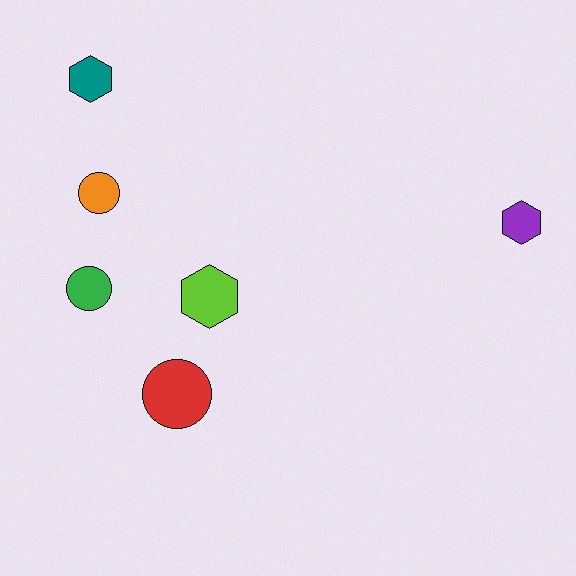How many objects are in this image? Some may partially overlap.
There are 6 objects.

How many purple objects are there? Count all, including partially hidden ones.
There is 1 purple object.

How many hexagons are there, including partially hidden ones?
There are 3 hexagons.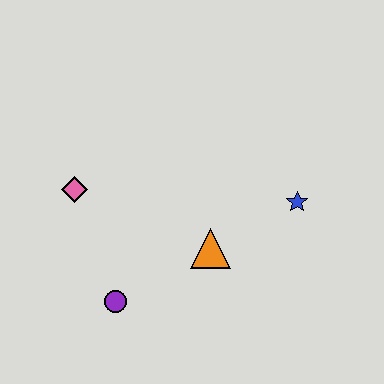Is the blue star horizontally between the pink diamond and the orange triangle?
No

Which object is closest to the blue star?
The orange triangle is closest to the blue star.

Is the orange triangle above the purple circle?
Yes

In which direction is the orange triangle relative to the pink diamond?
The orange triangle is to the right of the pink diamond.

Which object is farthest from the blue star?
The pink diamond is farthest from the blue star.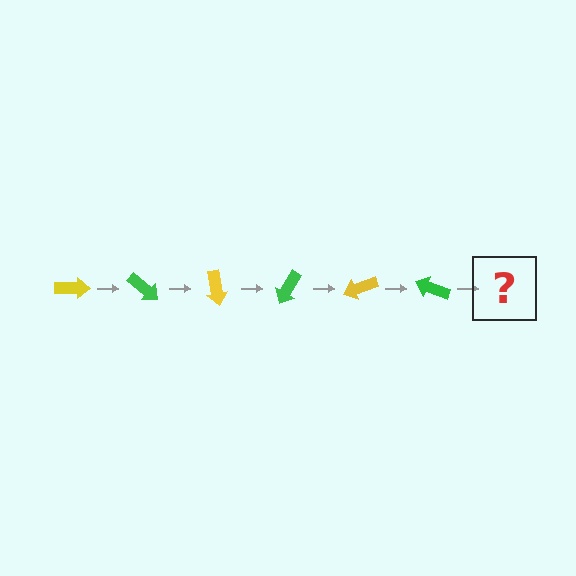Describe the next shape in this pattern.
It should be a yellow arrow, rotated 240 degrees from the start.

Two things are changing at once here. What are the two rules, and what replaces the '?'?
The two rules are that it rotates 40 degrees each step and the color cycles through yellow and green. The '?' should be a yellow arrow, rotated 240 degrees from the start.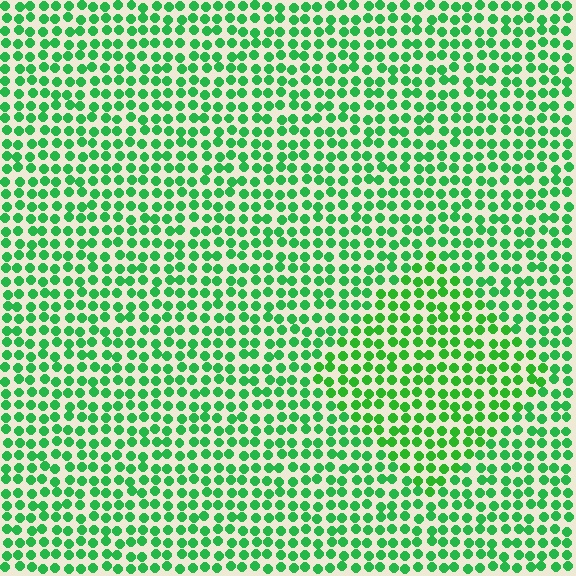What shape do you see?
I see a diamond.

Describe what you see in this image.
The image is filled with small green elements in a uniform arrangement. A diamond-shaped region is visible where the elements are tinted to a slightly different hue, forming a subtle color boundary.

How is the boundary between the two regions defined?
The boundary is defined purely by a slight shift in hue (about 16 degrees). Spacing, size, and orientation are identical on both sides.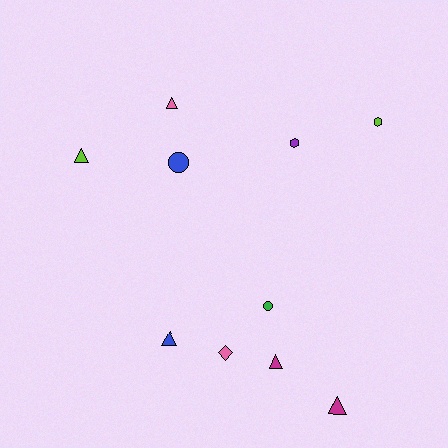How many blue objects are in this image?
There are 2 blue objects.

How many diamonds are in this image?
There is 1 diamond.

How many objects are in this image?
There are 10 objects.